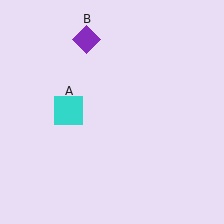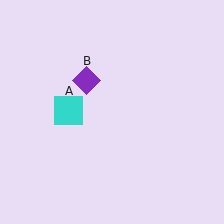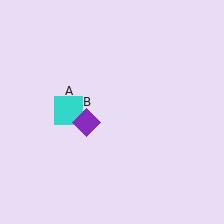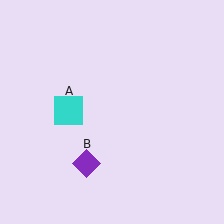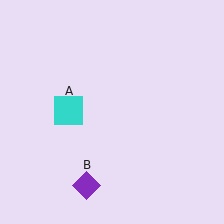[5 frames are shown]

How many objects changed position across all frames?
1 object changed position: purple diamond (object B).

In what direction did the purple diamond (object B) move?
The purple diamond (object B) moved down.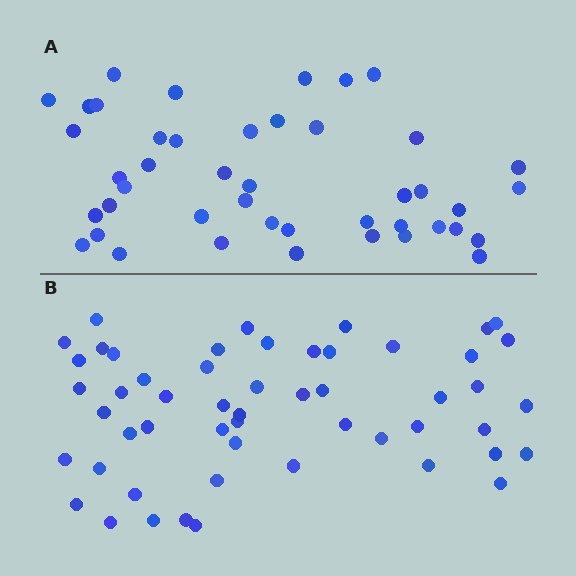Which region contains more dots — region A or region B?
Region B (the bottom region) has more dots.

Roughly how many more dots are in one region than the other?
Region B has roughly 8 or so more dots than region A.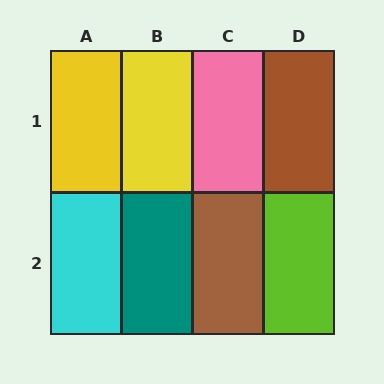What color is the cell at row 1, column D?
Brown.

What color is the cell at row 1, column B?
Yellow.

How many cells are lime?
1 cell is lime.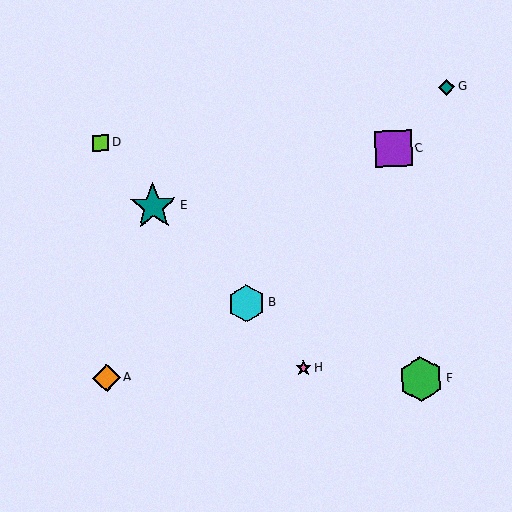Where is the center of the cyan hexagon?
The center of the cyan hexagon is at (246, 303).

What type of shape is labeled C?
Shape C is a purple square.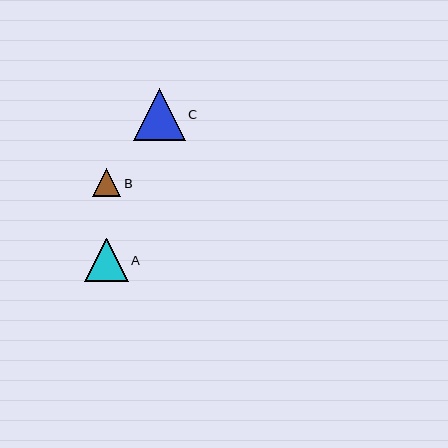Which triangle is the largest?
Triangle C is the largest with a size of approximately 52 pixels.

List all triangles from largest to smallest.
From largest to smallest: C, A, B.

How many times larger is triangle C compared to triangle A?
Triangle C is approximately 1.2 times the size of triangle A.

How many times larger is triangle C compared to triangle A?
Triangle C is approximately 1.2 times the size of triangle A.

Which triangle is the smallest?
Triangle B is the smallest with a size of approximately 28 pixels.